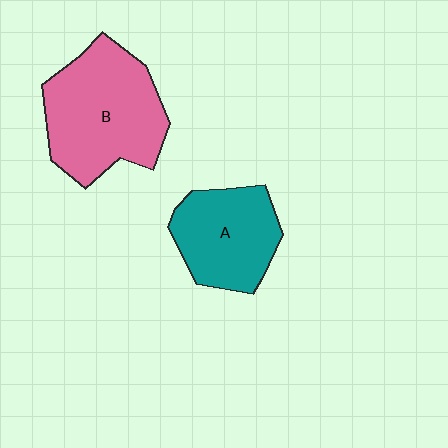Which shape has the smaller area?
Shape A (teal).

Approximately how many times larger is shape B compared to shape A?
Approximately 1.4 times.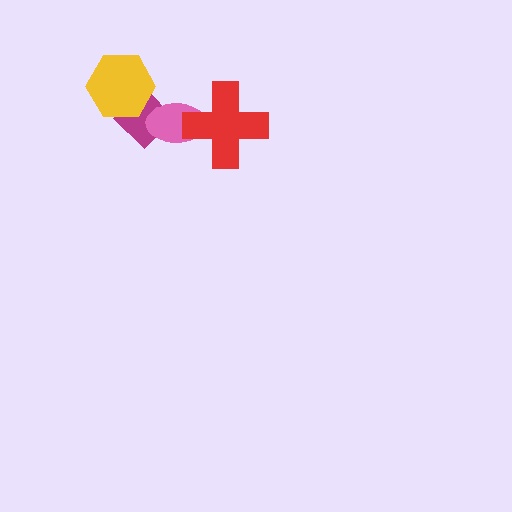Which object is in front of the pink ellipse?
The red cross is in front of the pink ellipse.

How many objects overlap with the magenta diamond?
2 objects overlap with the magenta diamond.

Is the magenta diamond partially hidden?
Yes, it is partially covered by another shape.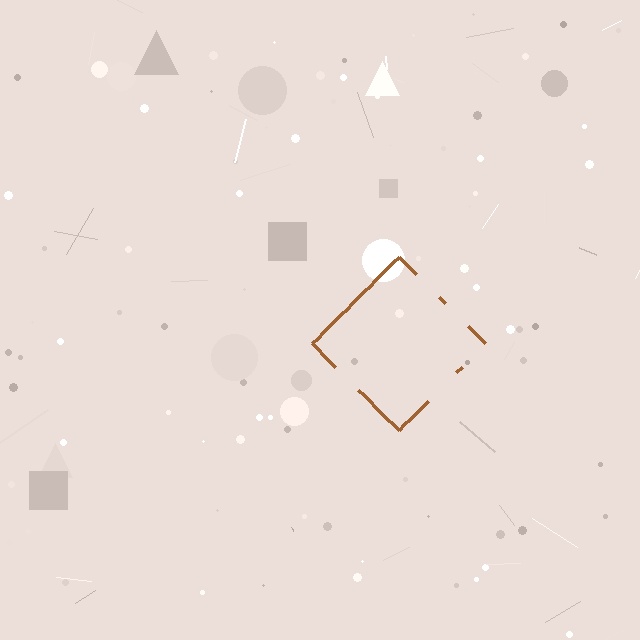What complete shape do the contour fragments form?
The contour fragments form a diamond.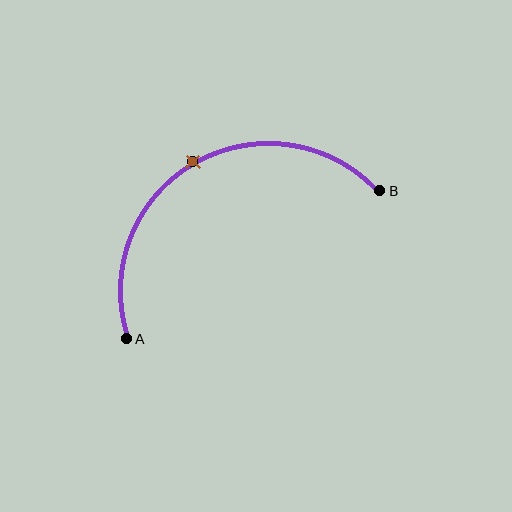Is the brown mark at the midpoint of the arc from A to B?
Yes. The brown mark lies on the arc at equal arc-length from both A and B — it is the arc midpoint.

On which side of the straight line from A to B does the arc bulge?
The arc bulges above the straight line connecting A and B.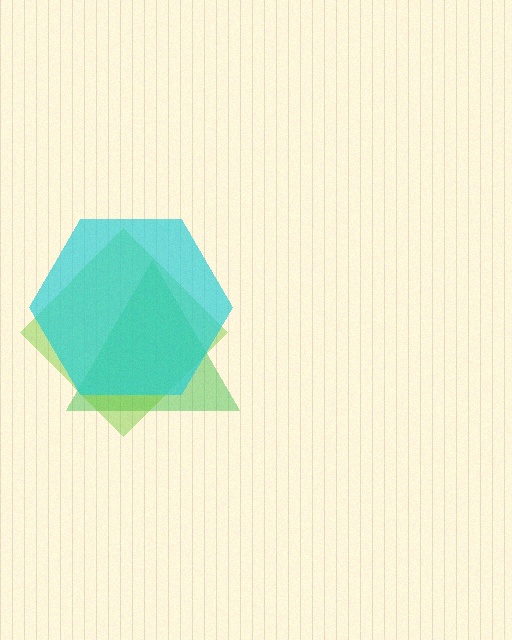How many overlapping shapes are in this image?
There are 3 overlapping shapes in the image.